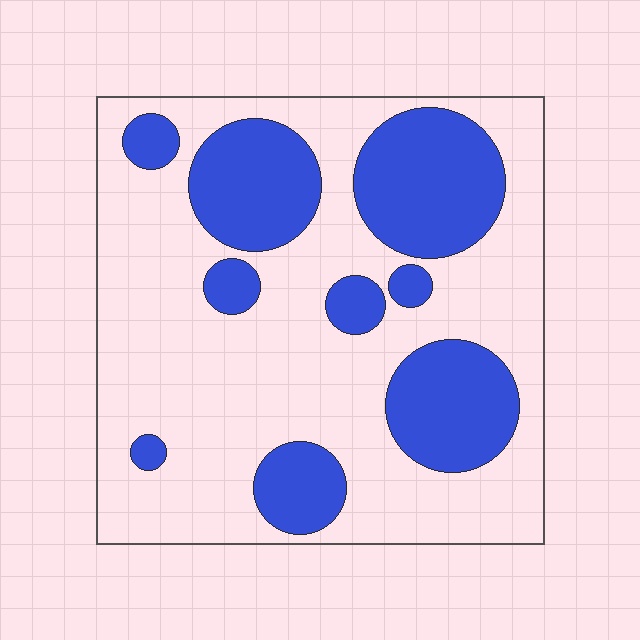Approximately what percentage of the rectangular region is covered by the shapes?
Approximately 30%.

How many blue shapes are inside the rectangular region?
9.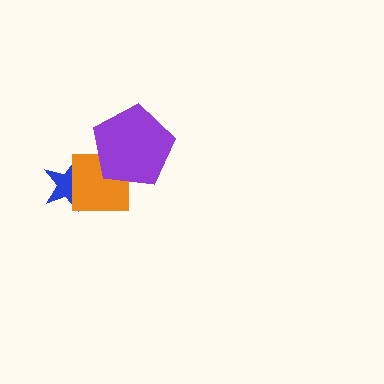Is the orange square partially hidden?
Yes, it is partially covered by another shape.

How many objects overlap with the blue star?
1 object overlaps with the blue star.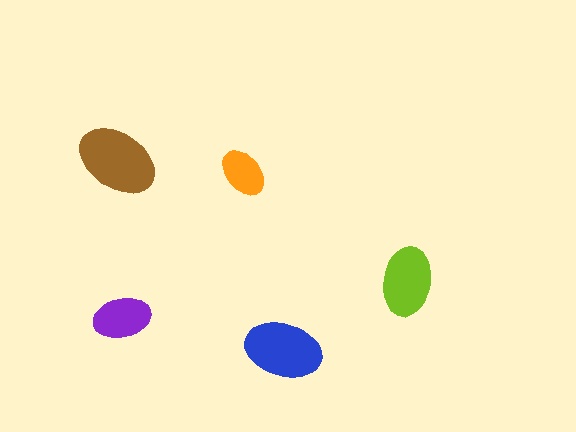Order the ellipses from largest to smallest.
the brown one, the blue one, the lime one, the purple one, the orange one.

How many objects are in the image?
There are 5 objects in the image.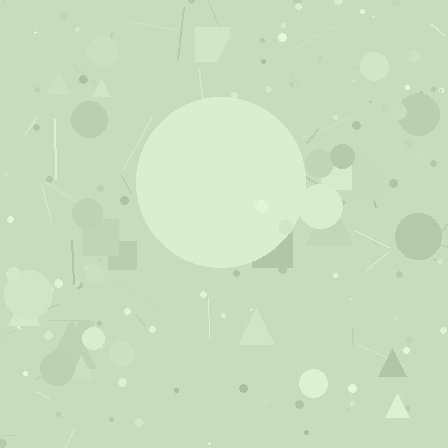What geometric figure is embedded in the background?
A circle is embedded in the background.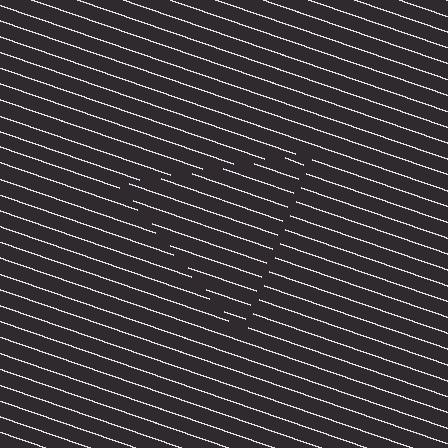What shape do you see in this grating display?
An illusory triangle. The interior of the shape contains the same grating, shifted by half a period — the contour is defined by the phase discontinuity where line-ends from the inner and outer gratings abut.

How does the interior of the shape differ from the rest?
The interior of the shape contains the same grating, shifted by half a period — the contour is defined by the phase discontinuity where line-ends from the inner and outer gratings abut.